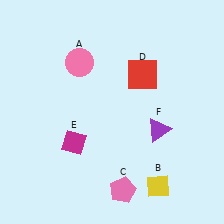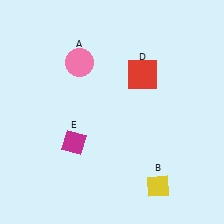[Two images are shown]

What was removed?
The pink pentagon (C), the purple triangle (F) were removed in Image 2.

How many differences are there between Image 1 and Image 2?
There are 2 differences between the two images.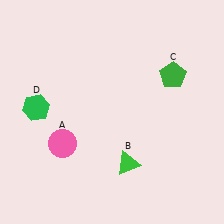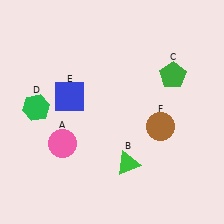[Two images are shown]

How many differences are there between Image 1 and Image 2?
There are 2 differences between the two images.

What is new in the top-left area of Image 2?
A blue square (E) was added in the top-left area of Image 2.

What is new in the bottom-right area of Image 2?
A brown circle (F) was added in the bottom-right area of Image 2.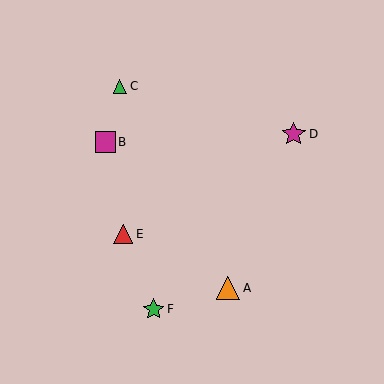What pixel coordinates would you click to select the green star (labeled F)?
Click at (154, 309) to select the green star F.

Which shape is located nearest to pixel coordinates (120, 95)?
The green triangle (labeled C) at (120, 86) is nearest to that location.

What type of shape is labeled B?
Shape B is a magenta square.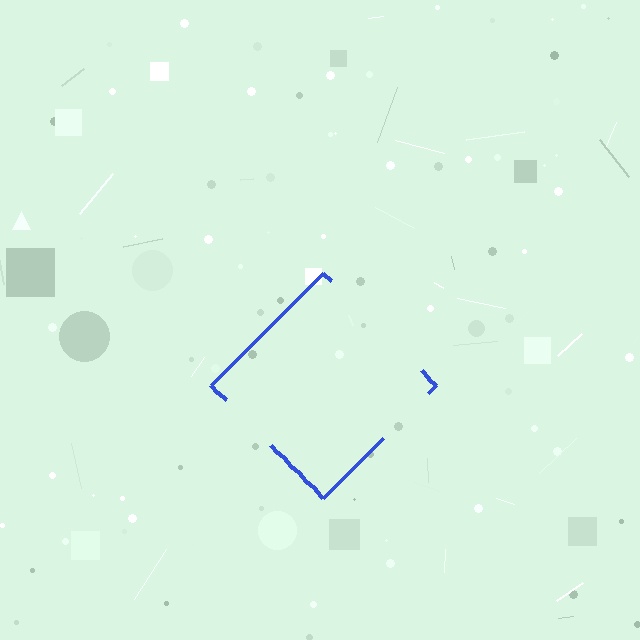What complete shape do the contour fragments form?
The contour fragments form a diamond.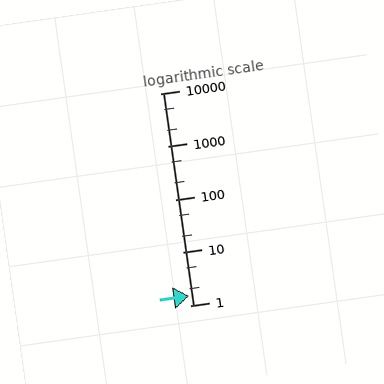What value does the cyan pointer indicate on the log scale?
The pointer indicates approximately 1.5.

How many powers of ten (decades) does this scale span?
The scale spans 4 decades, from 1 to 10000.